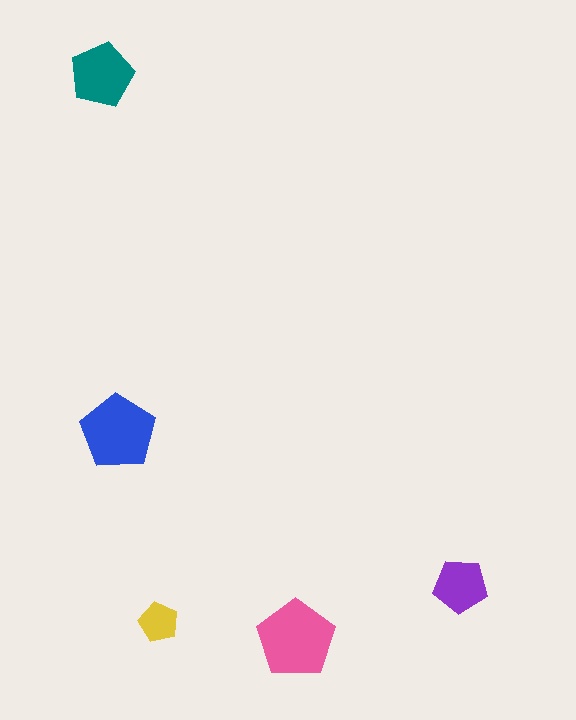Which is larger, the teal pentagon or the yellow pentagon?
The teal one.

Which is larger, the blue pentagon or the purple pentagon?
The blue one.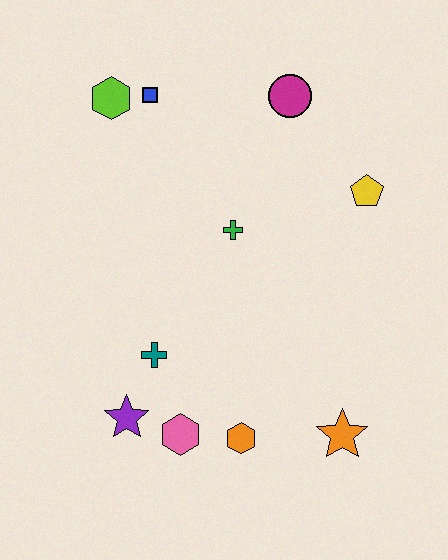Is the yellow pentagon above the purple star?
Yes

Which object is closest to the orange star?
The orange hexagon is closest to the orange star.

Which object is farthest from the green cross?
The orange star is farthest from the green cross.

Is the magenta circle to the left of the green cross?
No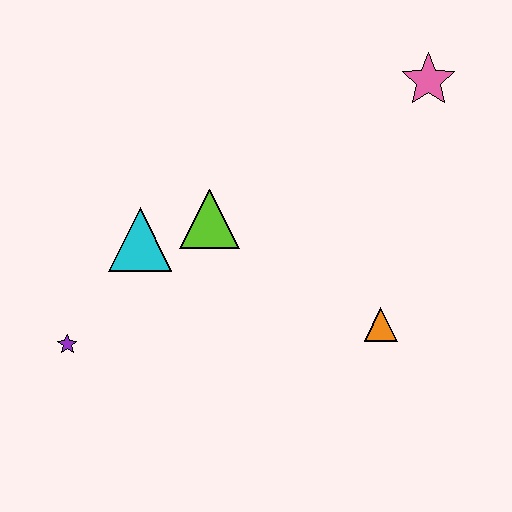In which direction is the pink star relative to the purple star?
The pink star is to the right of the purple star.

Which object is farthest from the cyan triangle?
The pink star is farthest from the cyan triangle.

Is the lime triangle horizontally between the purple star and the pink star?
Yes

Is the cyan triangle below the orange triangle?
No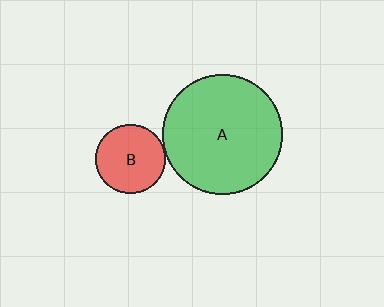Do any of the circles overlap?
No, none of the circles overlap.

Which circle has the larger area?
Circle A (green).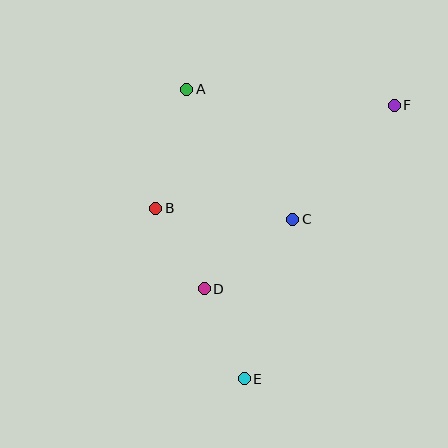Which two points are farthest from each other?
Points E and F are farthest from each other.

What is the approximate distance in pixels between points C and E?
The distance between C and E is approximately 167 pixels.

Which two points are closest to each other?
Points B and D are closest to each other.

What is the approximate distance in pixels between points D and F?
The distance between D and F is approximately 264 pixels.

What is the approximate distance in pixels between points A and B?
The distance between A and B is approximately 123 pixels.